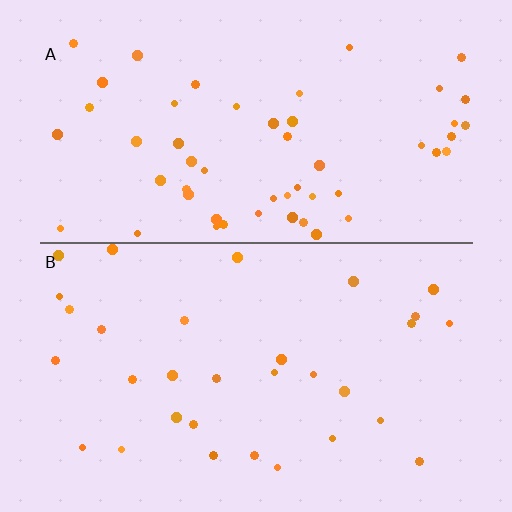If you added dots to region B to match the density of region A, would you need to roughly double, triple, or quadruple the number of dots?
Approximately double.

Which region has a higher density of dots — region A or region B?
A (the top).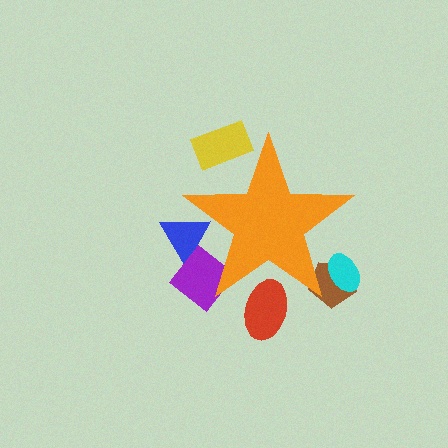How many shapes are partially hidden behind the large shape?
6 shapes are partially hidden.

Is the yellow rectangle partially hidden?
Yes, the yellow rectangle is partially hidden behind the orange star.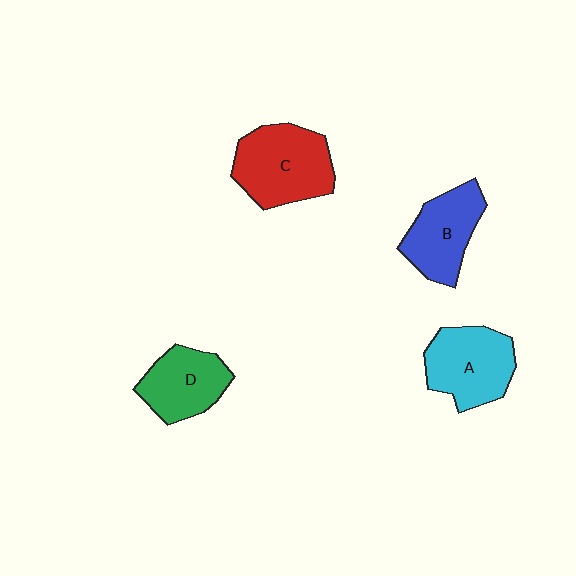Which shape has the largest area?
Shape C (red).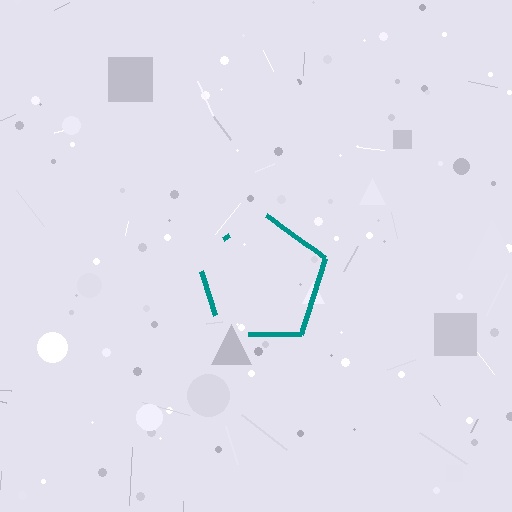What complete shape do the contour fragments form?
The contour fragments form a pentagon.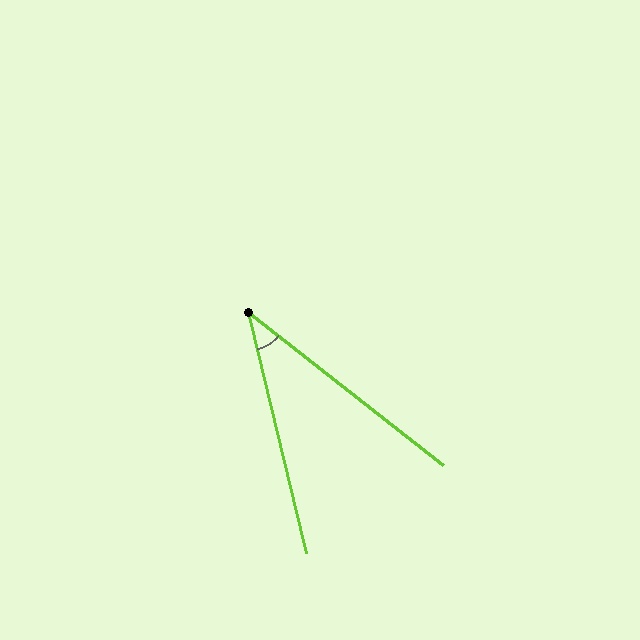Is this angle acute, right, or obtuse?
It is acute.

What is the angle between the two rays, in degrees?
Approximately 38 degrees.